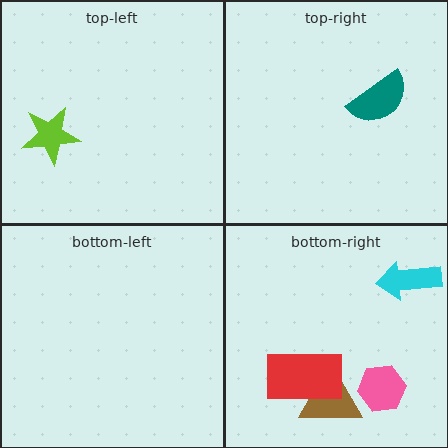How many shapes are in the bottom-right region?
4.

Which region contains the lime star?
The top-left region.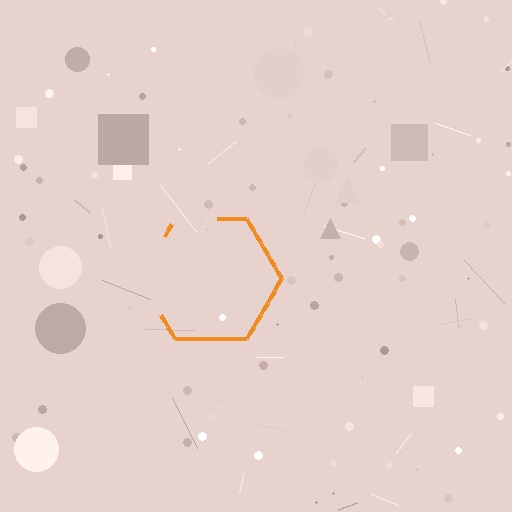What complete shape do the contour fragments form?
The contour fragments form a hexagon.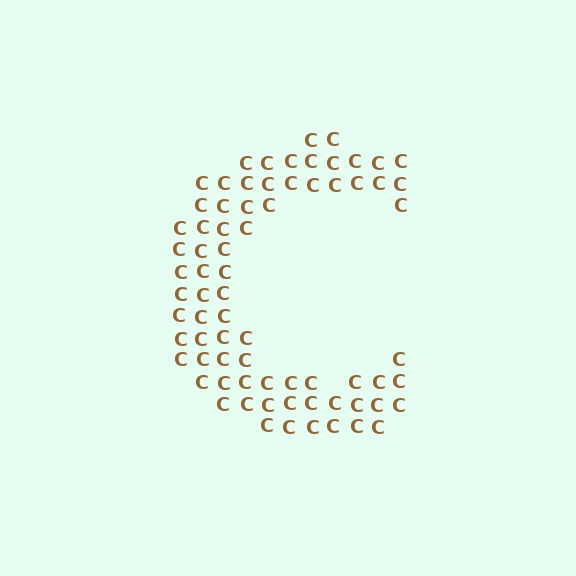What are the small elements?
The small elements are letter C's.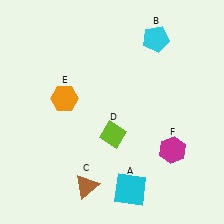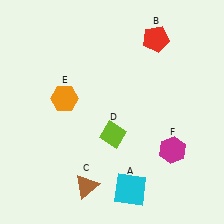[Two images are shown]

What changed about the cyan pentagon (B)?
In Image 1, B is cyan. In Image 2, it changed to red.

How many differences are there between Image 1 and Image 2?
There is 1 difference between the two images.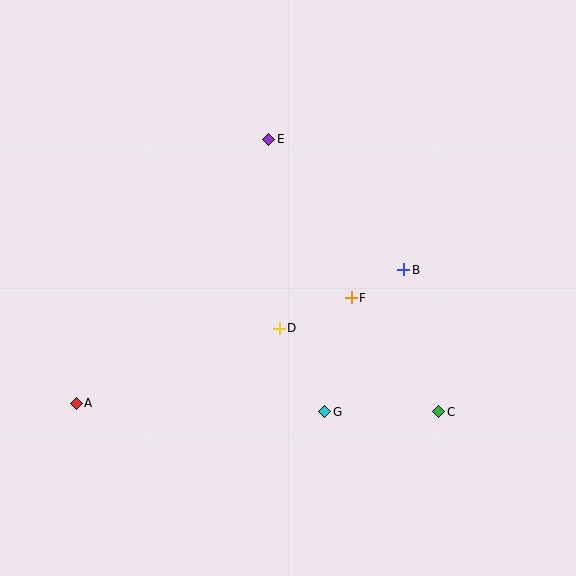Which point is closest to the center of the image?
Point D at (279, 328) is closest to the center.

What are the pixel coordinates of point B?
Point B is at (404, 270).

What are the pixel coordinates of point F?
Point F is at (351, 298).